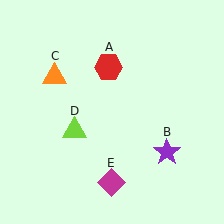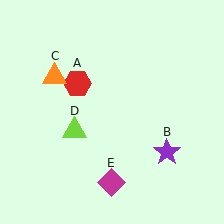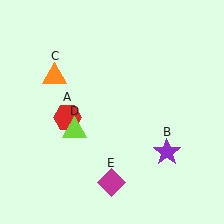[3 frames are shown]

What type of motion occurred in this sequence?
The red hexagon (object A) rotated counterclockwise around the center of the scene.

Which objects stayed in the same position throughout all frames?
Purple star (object B) and orange triangle (object C) and lime triangle (object D) and magenta diamond (object E) remained stationary.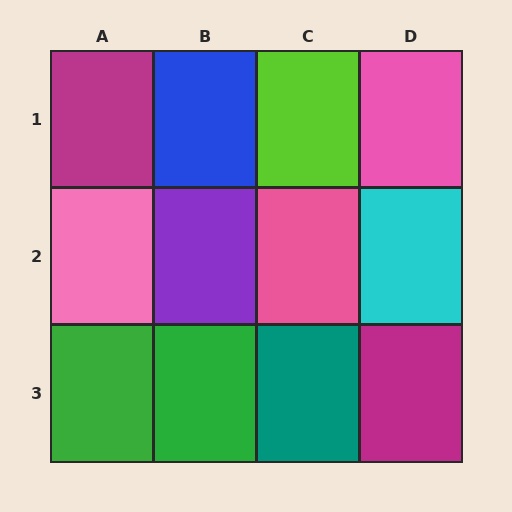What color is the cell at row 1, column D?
Pink.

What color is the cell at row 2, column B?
Purple.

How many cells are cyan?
1 cell is cyan.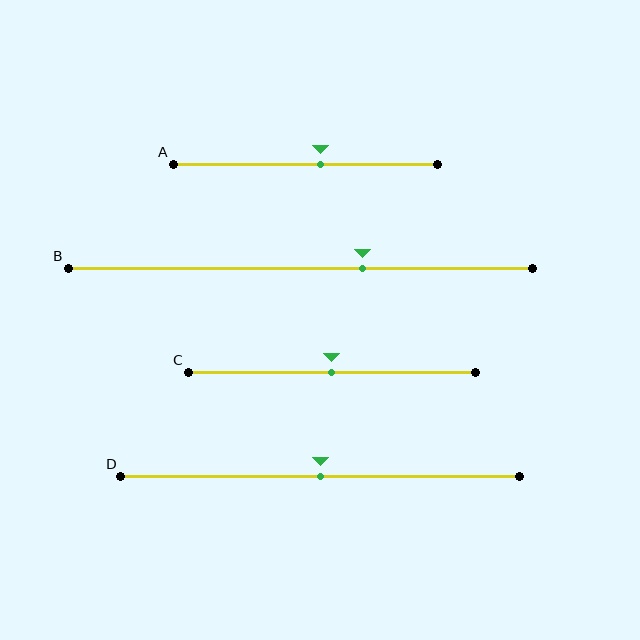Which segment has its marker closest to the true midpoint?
Segment C has its marker closest to the true midpoint.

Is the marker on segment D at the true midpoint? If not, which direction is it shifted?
Yes, the marker on segment D is at the true midpoint.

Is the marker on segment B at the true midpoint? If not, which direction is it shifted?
No, the marker on segment B is shifted to the right by about 13% of the segment length.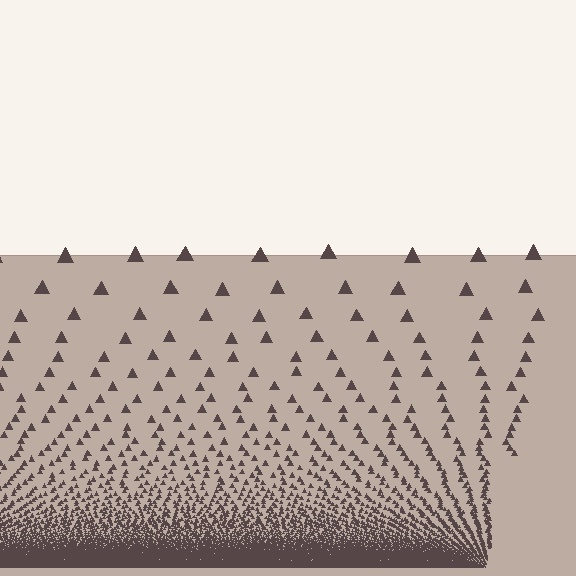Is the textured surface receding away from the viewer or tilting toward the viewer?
The surface appears to tilt toward the viewer. Texture elements get larger and sparser toward the top.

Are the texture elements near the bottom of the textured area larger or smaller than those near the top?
Smaller. The gradient is inverted — elements near the bottom are smaller and denser.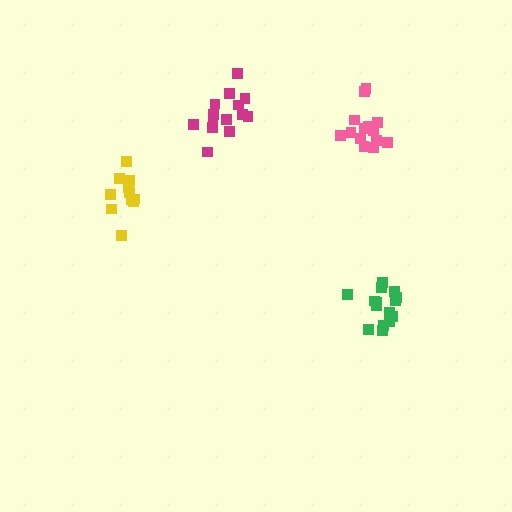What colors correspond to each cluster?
The clusters are colored: pink, magenta, yellow, green.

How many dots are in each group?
Group 1: 15 dots, Group 2: 14 dots, Group 3: 11 dots, Group 4: 15 dots (55 total).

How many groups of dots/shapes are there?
There are 4 groups.